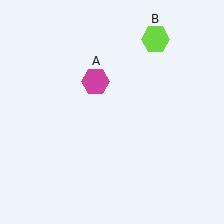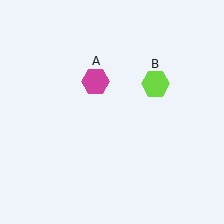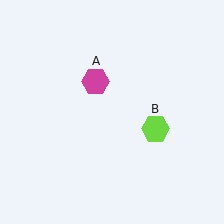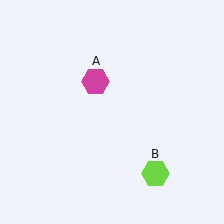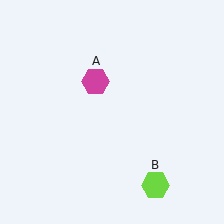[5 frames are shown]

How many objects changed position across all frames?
1 object changed position: lime hexagon (object B).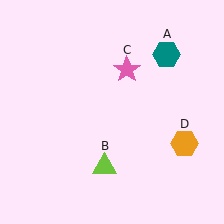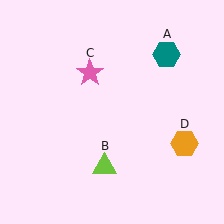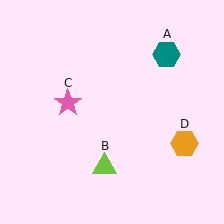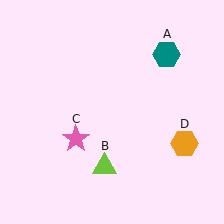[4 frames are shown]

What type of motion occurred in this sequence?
The pink star (object C) rotated counterclockwise around the center of the scene.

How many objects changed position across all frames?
1 object changed position: pink star (object C).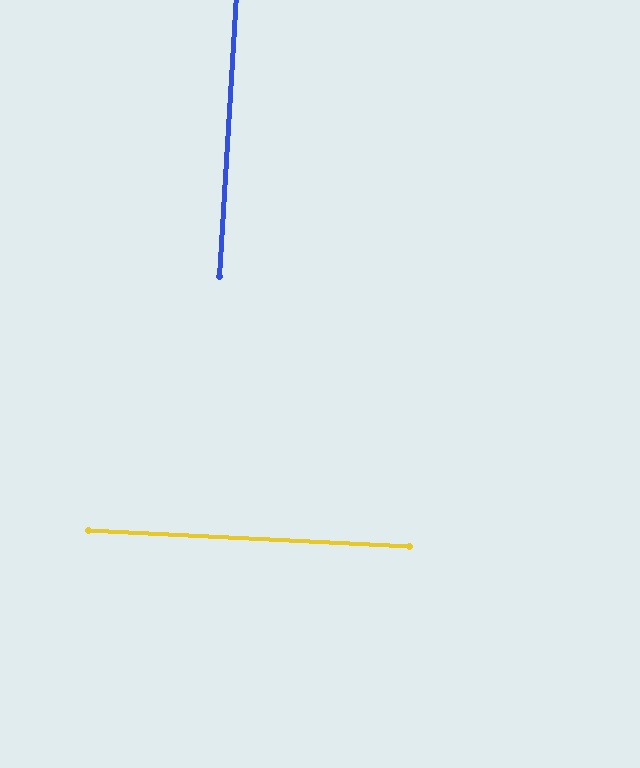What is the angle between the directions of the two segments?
Approximately 89 degrees.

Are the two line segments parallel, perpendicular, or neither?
Perpendicular — they meet at approximately 89°.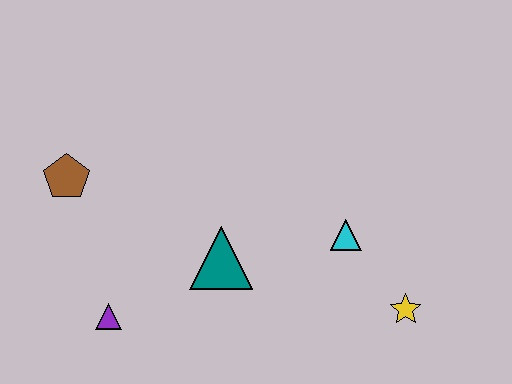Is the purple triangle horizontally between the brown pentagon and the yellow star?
Yes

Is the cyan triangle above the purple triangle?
Yes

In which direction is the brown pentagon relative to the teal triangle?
The brown pentagon is to the left of the teal triangle.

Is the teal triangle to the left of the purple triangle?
No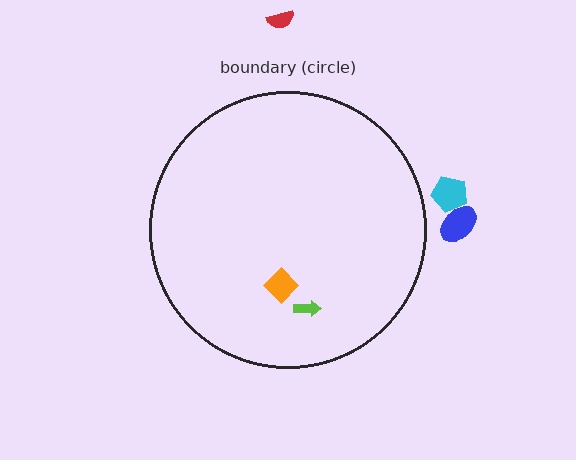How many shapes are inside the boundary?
2 inside, 3 outside.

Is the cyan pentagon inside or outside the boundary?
Outside.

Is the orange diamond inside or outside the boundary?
Inside.